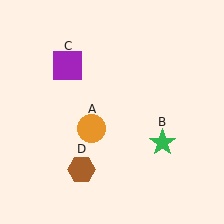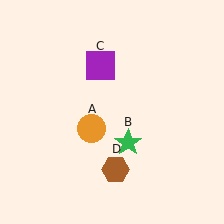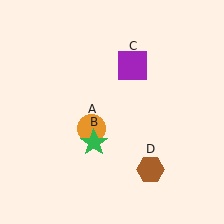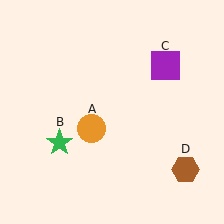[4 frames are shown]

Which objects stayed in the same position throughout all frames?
Orange circle (object A) remained stationary.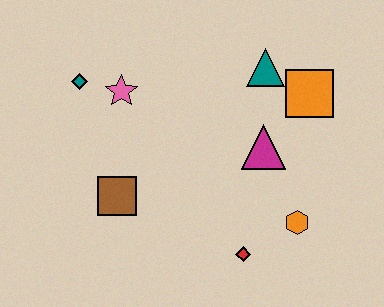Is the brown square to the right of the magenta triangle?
No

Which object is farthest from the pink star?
The orange hexagon is farthest from the pink star.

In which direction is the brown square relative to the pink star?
The brown square is below the pink star.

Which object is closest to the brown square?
The pink star is closest to the brown square.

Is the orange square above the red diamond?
Yes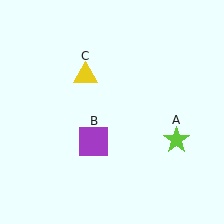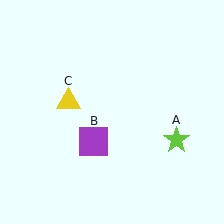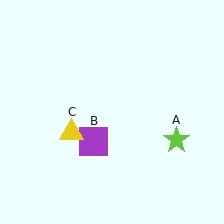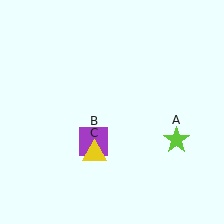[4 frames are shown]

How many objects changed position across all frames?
1 object changed position: yellow triangle (object C).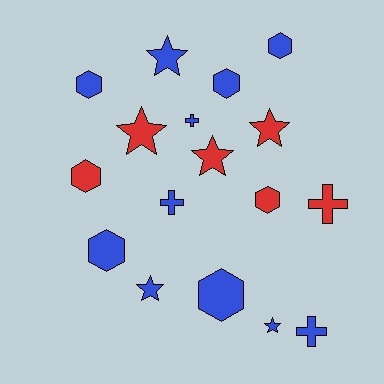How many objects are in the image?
There are 17 objects.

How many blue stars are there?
There are 3 blue stars.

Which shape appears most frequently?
Hexagon, with 7 objects.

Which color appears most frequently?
Blue, with 11 objects.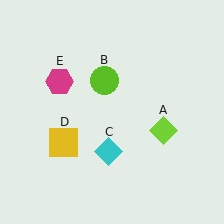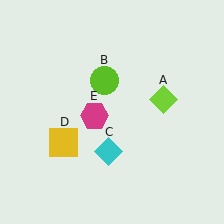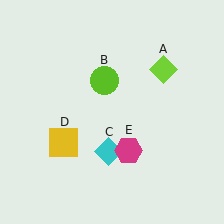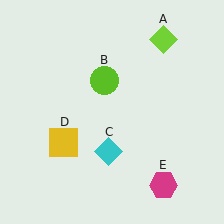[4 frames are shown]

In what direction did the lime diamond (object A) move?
The lime diamond (object A) moved up.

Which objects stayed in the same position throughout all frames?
Lime circle (object B) and cyan diamond (object C) and yellow square (object D) remained stationary.